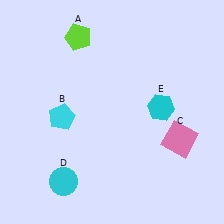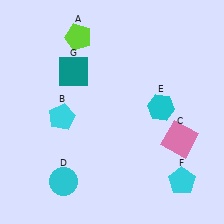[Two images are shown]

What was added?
A cyan pentagon (F), a teal square (G) were added in Image 2.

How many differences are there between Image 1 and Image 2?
There are 2 differences between the two images.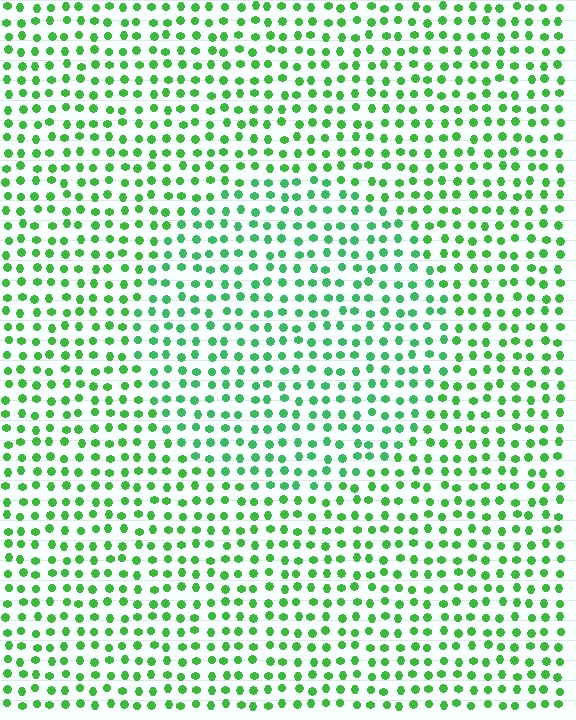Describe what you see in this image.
The image is filled with small green elements in a uniform arrangement. A circle-shaped region is visible where the elements are tinted to a slightly different hue, forming a subtle color boundary.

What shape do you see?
I see a circle.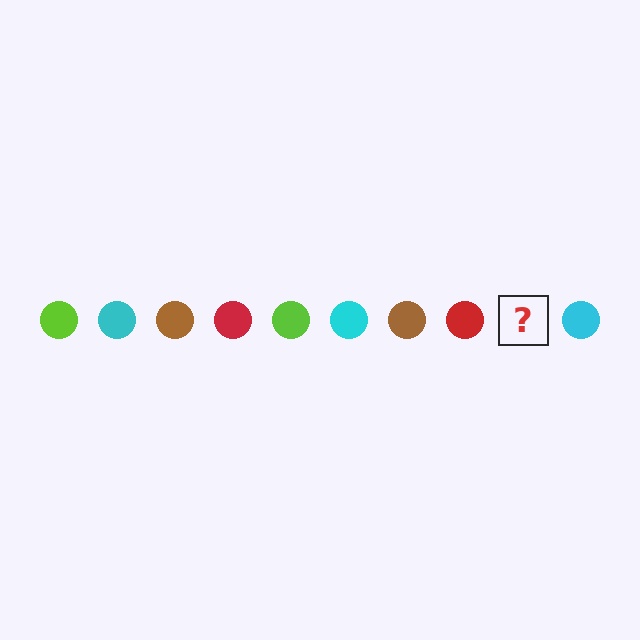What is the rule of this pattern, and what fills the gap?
The rule is that the pattern cycles through lime, cyan, brown, red circles. The gap should be filled with a lime circle.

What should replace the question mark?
The question mark should be replaced with a lime circle.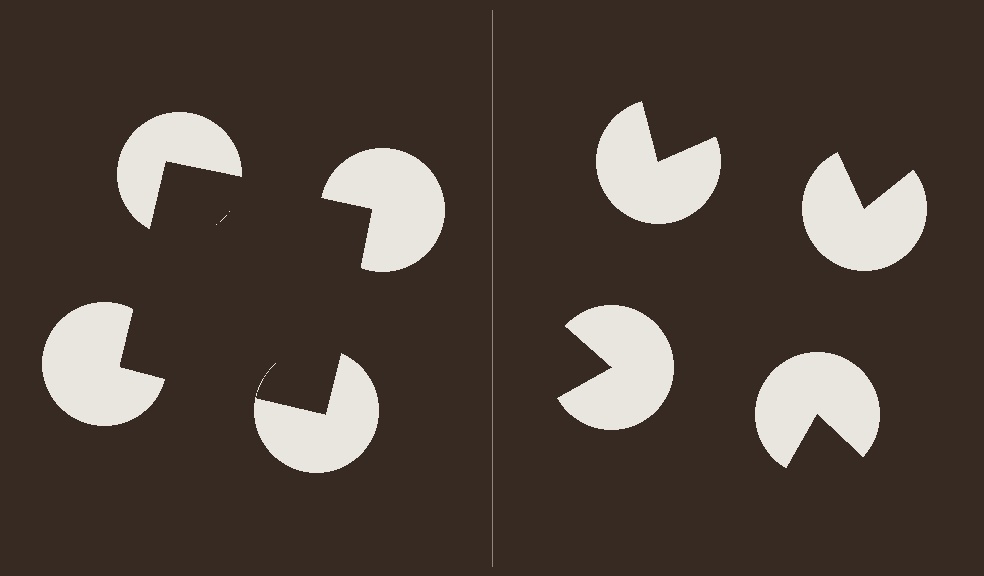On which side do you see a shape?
An illusory square appears on the left side. On the right side the wedge cuts are rotated, so no coherent shape forms.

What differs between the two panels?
The pac-man discs are positioned identically on both sides; only the wedge orientations differ. On the left they align to a square; on the right they are misaligned.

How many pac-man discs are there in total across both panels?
8 — 4 on each side.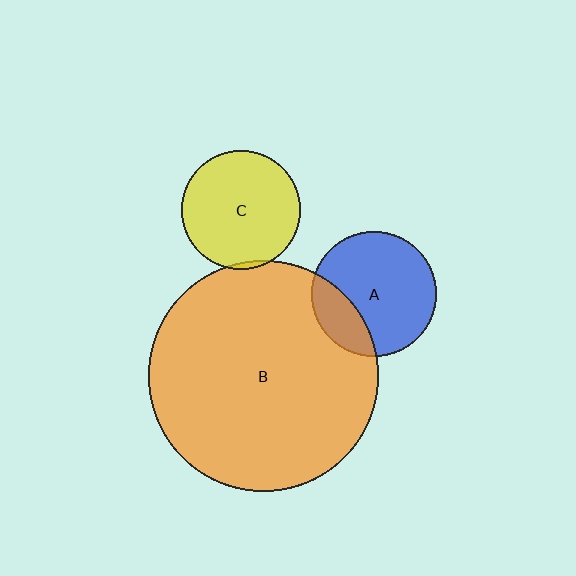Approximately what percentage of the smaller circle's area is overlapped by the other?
Approximately 25%.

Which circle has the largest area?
Circle B (orange).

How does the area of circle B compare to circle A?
Approximately 3.4 times.